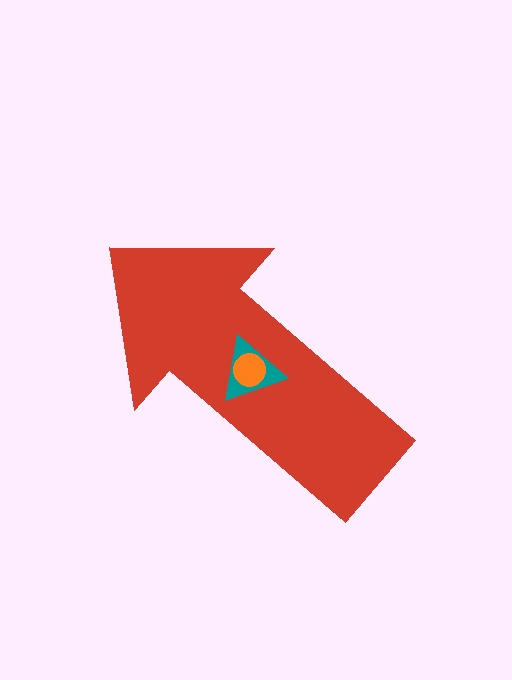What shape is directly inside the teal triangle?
The orange circle.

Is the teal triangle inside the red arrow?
Yes.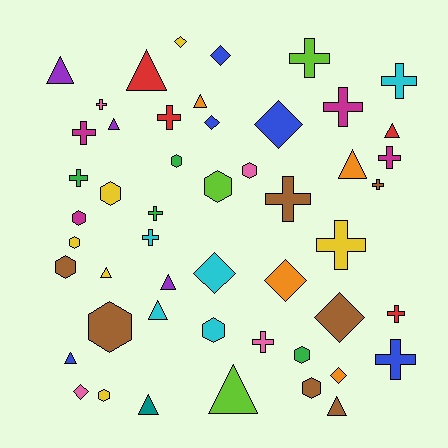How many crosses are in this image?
There are 16 crosses.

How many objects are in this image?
There are 50 objects.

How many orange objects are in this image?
There are 4 orange objects.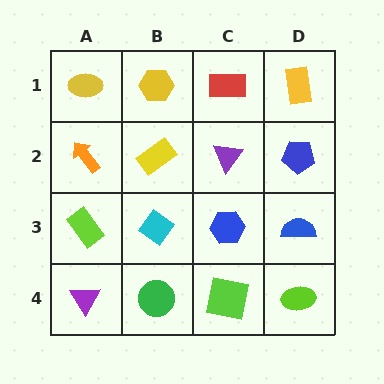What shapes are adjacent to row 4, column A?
A lime rectangle (row 3, column A), a green circle (row 4, column B).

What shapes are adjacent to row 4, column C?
A blue hexagon (row 3, column C), a green circle (row 4, column B), a lime ellipse (row 4, column D).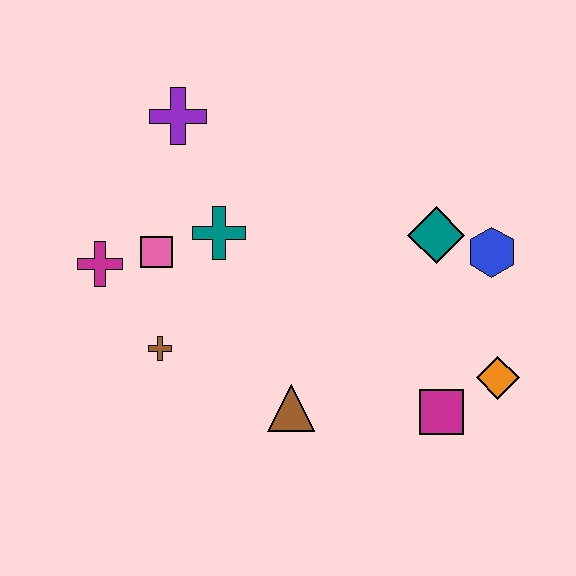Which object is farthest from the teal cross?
The orange diamond is farthest from the teal cross.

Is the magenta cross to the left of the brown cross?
Yes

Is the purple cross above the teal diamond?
Yes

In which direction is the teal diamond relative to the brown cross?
The teal diamond is to the right of the brown cross.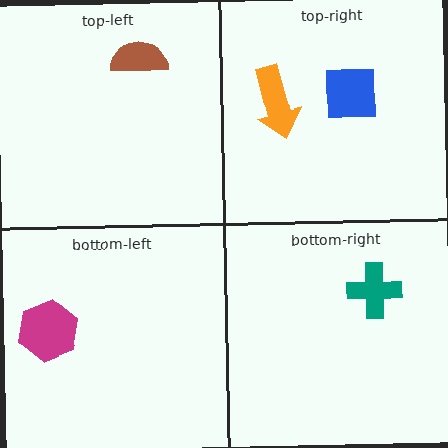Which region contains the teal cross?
The bottom-right region.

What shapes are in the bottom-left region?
The magenta hexagon.